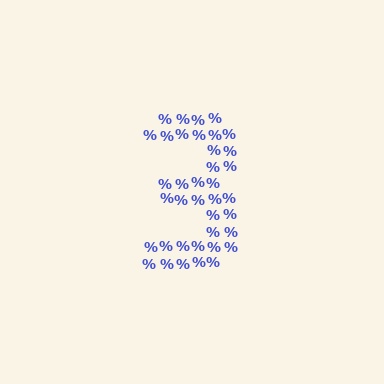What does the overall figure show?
The overall figure shows the digit 3.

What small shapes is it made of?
It is made of small percent signs.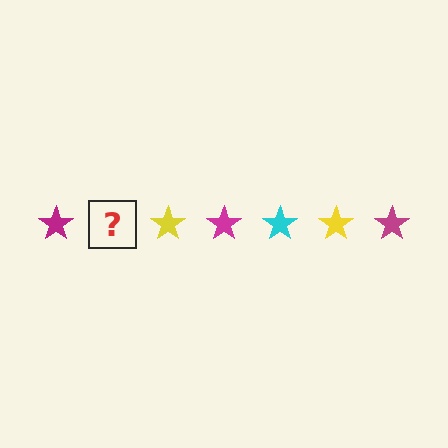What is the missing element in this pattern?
The missing element is a cyan star.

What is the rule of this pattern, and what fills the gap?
The rule is that the pattern cycles through magenta, cyan, yellow stars. The gap should be filled with a cyan star.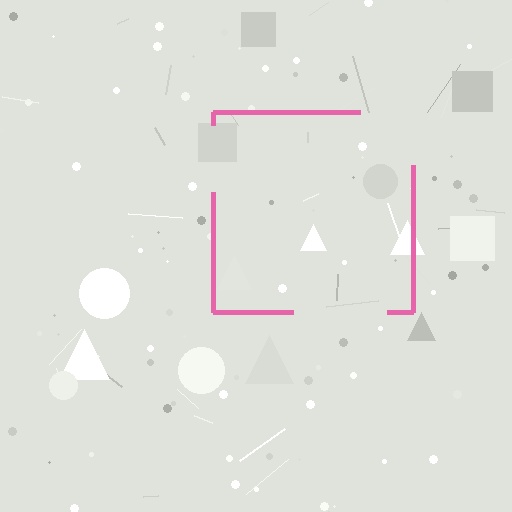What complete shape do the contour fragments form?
The contour fragments form a square.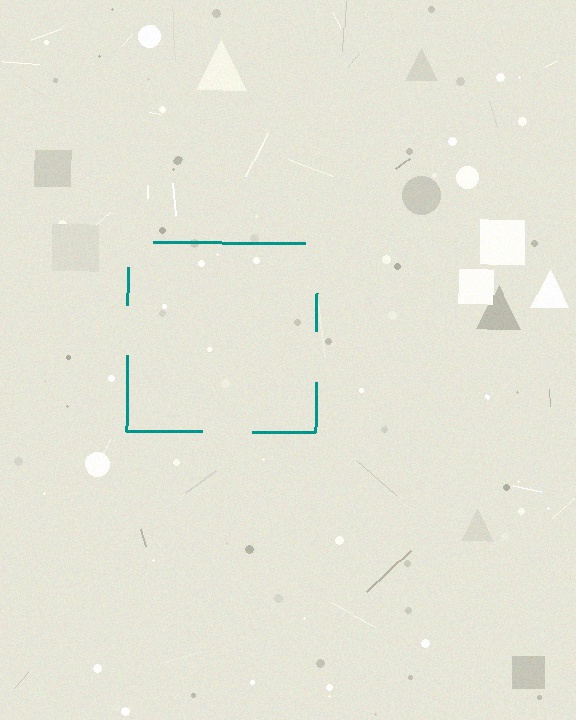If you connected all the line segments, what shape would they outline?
They would outline a square.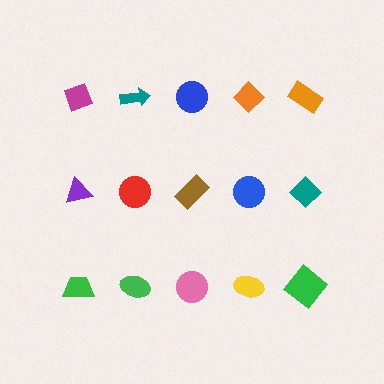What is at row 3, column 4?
A yellow ellipse.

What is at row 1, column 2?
A teal arrow.